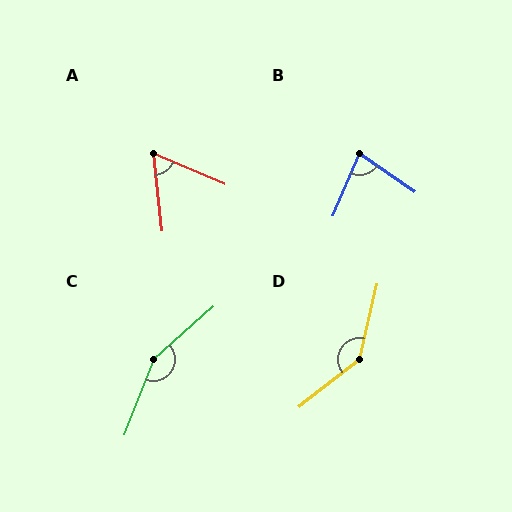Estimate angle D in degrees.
Approximately 141 degrees.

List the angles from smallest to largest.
A (60°), B (78°), D (141°), C (153°).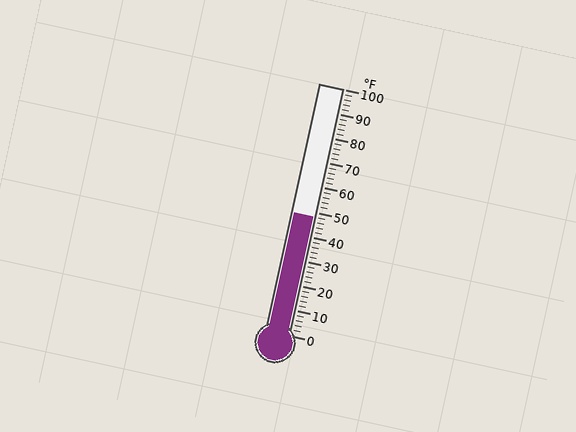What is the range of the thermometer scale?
The thermometer scale ranges from 0°F to 100°F.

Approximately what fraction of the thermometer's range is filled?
The thermometer is filled to approximately 50% of its range.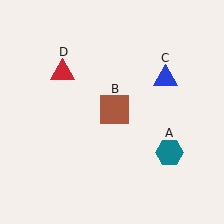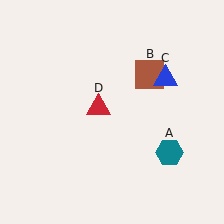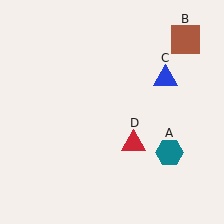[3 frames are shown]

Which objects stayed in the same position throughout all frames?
Teal hexagon (object A) and blue triangle (object C) remained stationary.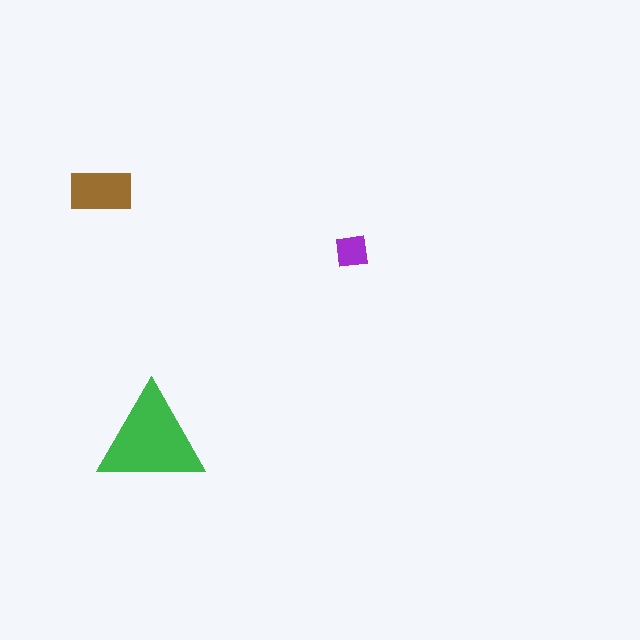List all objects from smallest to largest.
The purple square, the brown rectangle, the green triangle.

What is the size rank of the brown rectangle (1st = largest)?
2nd.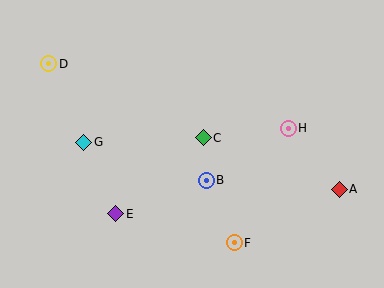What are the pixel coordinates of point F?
Point F is at (234, 243).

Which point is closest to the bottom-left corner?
Point E is closest to the bottom-left corner.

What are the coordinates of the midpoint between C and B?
The midpoint between C and B is at (205, 159).